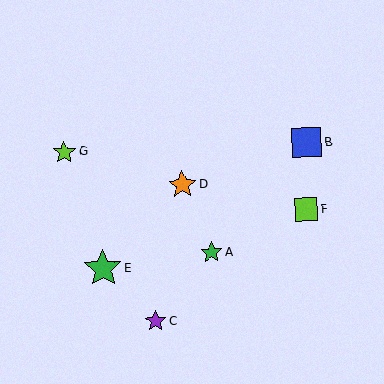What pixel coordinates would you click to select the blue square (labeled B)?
Click at (307, 142) to select the blue square B.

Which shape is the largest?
The green star (labeled E) is the largest.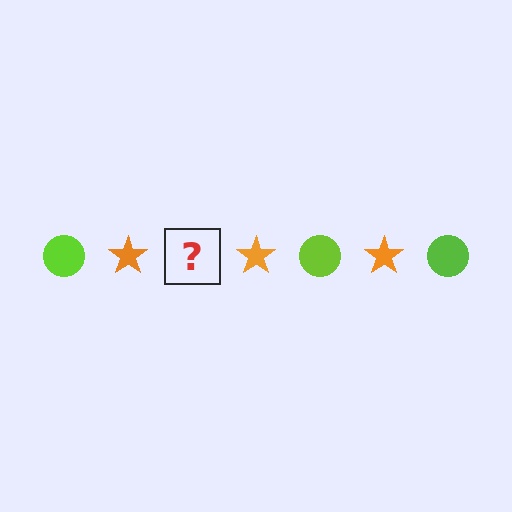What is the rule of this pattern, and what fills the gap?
The rule is that the pattern alternates between lime circle and orange star. The gap should be filled with a lime circle.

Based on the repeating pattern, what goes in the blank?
The blank should be a lime circle.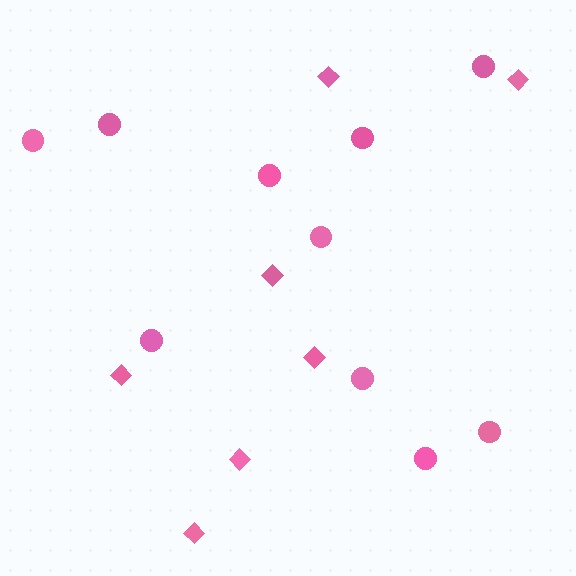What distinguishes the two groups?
There are 2 groups: one group of diamonds (7) and one group of circles (10).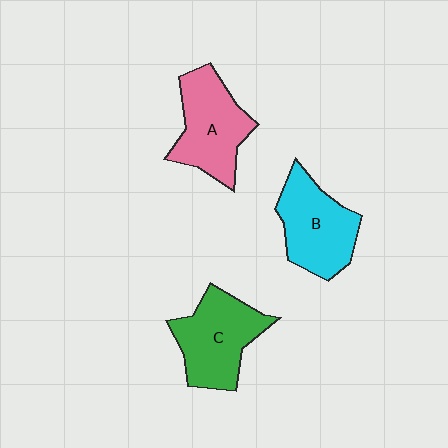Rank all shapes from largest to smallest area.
From largest to smallest: C (green), A (pink), B (cyan).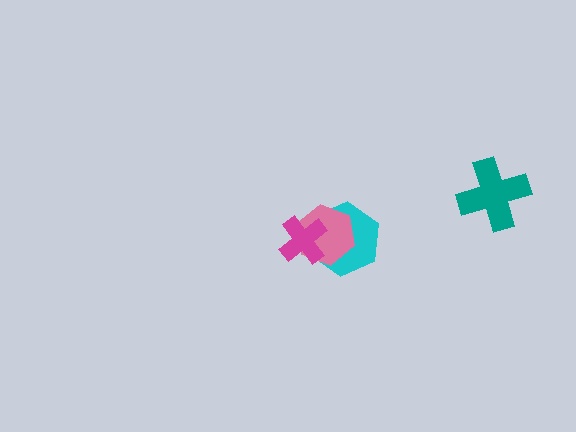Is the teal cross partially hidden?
No, no other shape covers it.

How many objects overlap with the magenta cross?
2 objects overlap with the magenta cross.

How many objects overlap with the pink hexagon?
2 objects overlap with the pink hexagon.